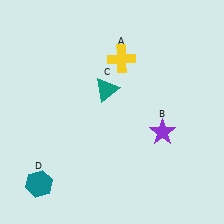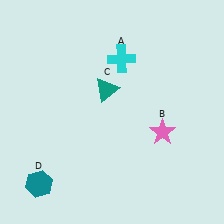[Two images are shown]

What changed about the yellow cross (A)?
In Image 1, A is yellow. In Image 2, it changed to cyan.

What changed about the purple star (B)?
In Image 1, B is purple. In Image 2, it changed to pink.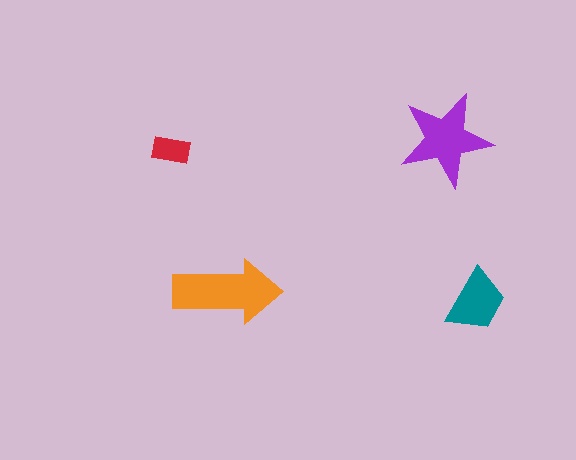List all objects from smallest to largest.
The red rectangle, the teal trapezoid, the purple star, the orange arrow.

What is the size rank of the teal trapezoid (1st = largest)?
3rd.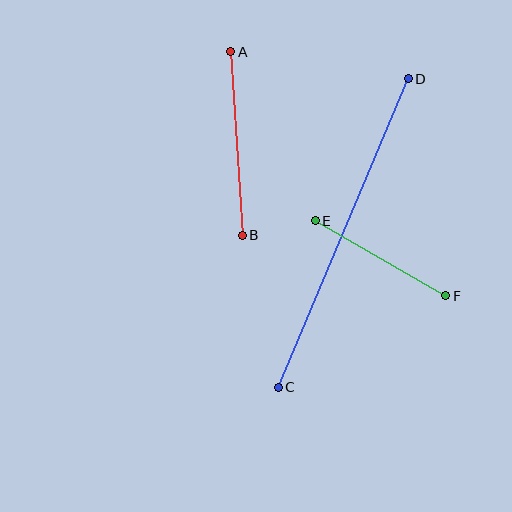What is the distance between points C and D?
The distance is approximately 335 pixels.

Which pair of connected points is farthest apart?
Points C and D are farthest apart.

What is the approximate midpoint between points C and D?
The midpoint is at approximately (343, 233) pixels.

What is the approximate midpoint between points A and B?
The midpoint is at approximately (237, 143) pixels.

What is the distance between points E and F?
The distance is approximately 151 pixels.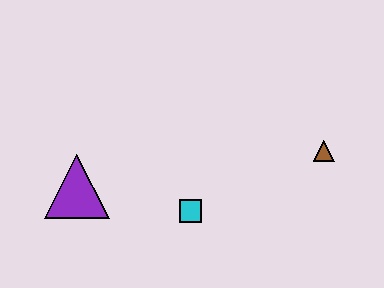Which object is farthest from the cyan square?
The brown triangle is farthest from the cyan square.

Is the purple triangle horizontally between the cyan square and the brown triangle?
No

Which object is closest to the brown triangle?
The cyan square is closest to the brown triangle.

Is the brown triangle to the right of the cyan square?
Yes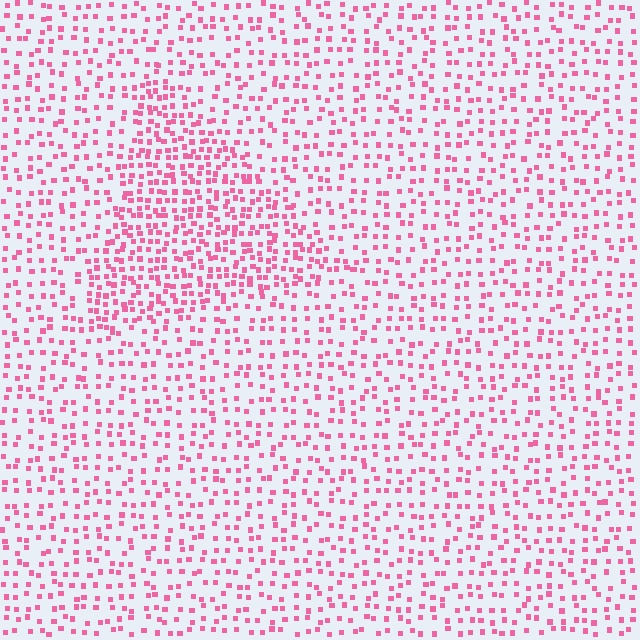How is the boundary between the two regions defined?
The boundary is defined by a change in element density (approximately 1.9x ratio). All elements are the same color, size, and shape.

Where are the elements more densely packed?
The elements are more densely packed inside the triangle boundary.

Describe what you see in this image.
The image contains small pink elements arranged at two different densities. A triangle-shaped region is visible where the elements are more densely packed than the surrounding area.